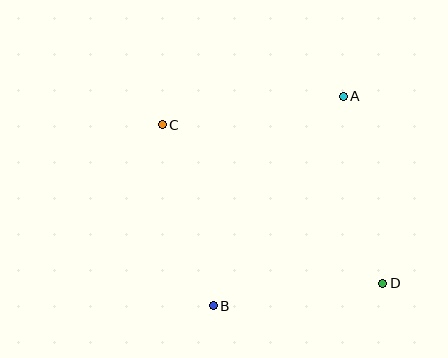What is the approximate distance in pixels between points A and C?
The distance between A and C is approximately 183 pixels.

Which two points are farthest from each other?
Points C and D are farthest from each other.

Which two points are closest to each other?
Points B and D are closest to each other.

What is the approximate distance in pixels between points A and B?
The distance between A and B is approximately 247 pixels.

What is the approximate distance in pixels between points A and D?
The distance between A and D is approximately 191 pixels.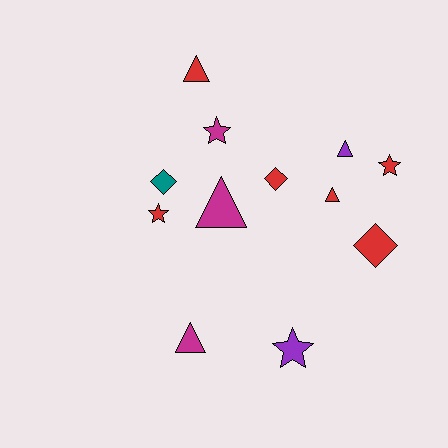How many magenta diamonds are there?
There are no magenta diamonds.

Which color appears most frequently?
Red, with 6 objects.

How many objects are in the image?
There are 12 objects.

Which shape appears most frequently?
Triangle, with 5 objects.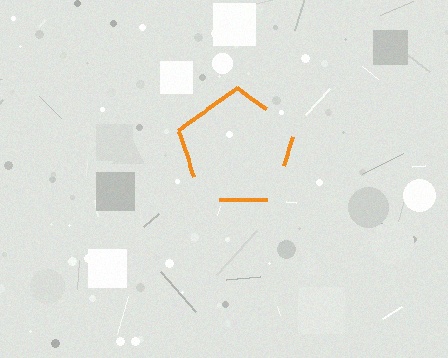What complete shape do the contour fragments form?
The contour fragments form a pentagon.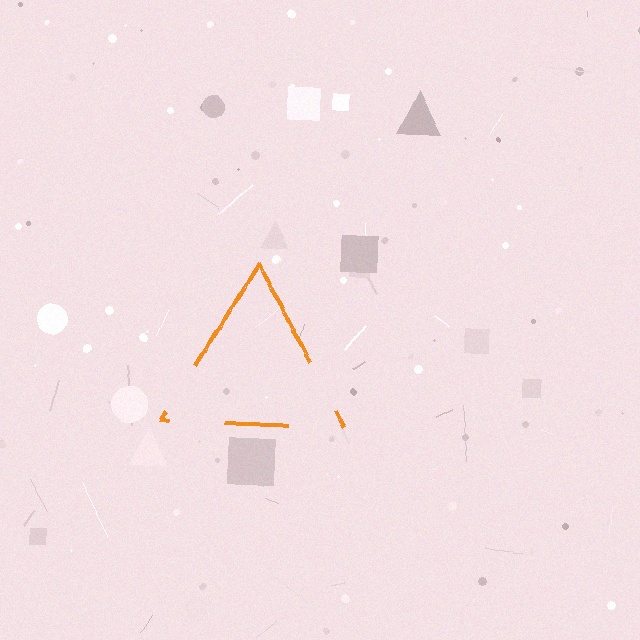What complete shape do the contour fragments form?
The contour fragments form a triangle.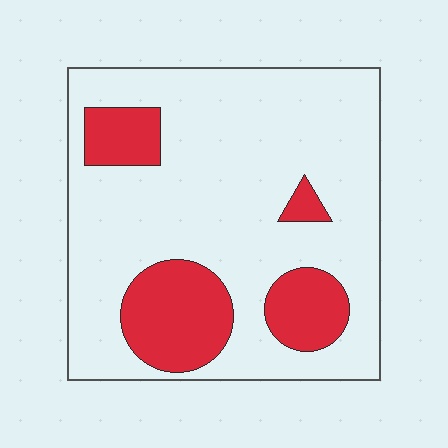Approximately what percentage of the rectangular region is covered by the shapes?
Approximately 20%.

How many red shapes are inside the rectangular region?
4.